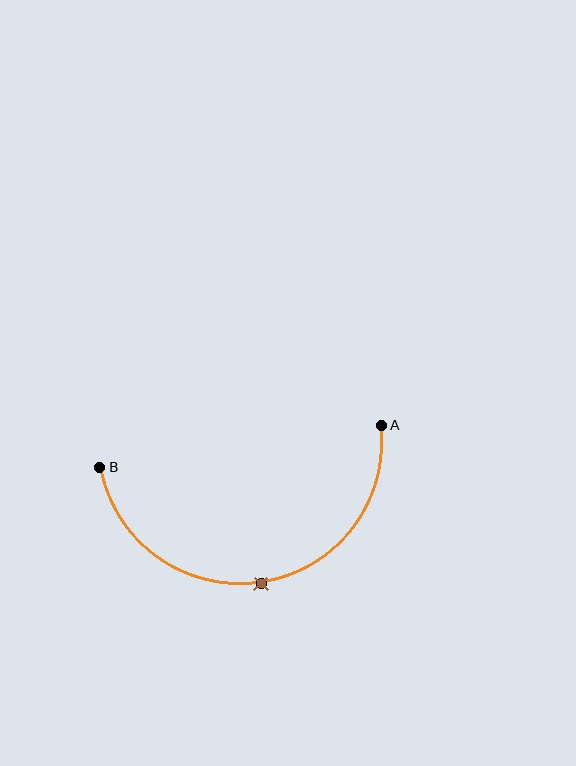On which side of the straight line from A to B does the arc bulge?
The arc bulges below the straight line connecting A and B.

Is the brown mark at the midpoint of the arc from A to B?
Yes. The brown mark lies on the arc at equal arc-length from both A and B — it is the arc midpoint.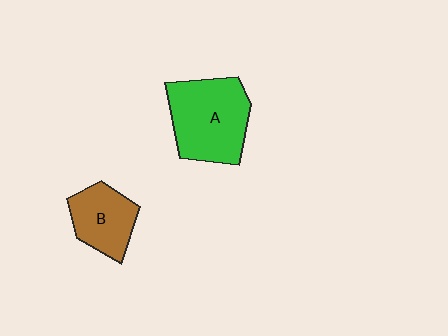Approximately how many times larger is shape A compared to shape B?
Approximately 1.6 times.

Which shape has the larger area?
Shape A (green).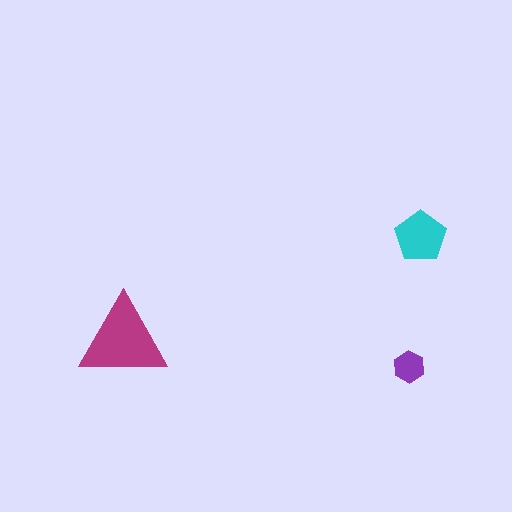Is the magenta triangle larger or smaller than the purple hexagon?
Larger.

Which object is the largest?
The magenta triangle.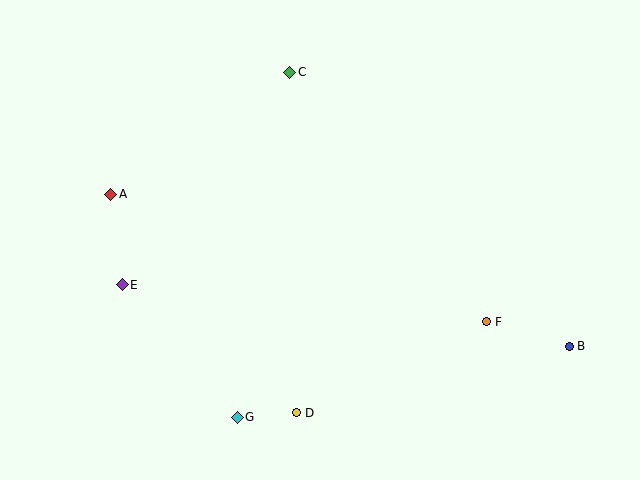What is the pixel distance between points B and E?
The distance between B and E is 451 pixels.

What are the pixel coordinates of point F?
Point F is at (487, 322).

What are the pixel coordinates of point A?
Point A is at (111, 194).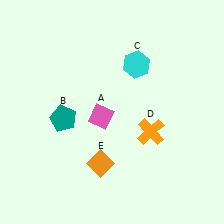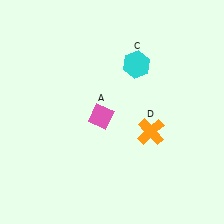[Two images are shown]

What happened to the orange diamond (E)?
The orange diamond (E) was removed in Image 2. It was in the bottom-left area of Image 1.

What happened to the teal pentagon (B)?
The teal pentagon (B) was removed in Image 2. It was in the bottom-left area of Image 1.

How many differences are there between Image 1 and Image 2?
There are 2 differences between the two images.